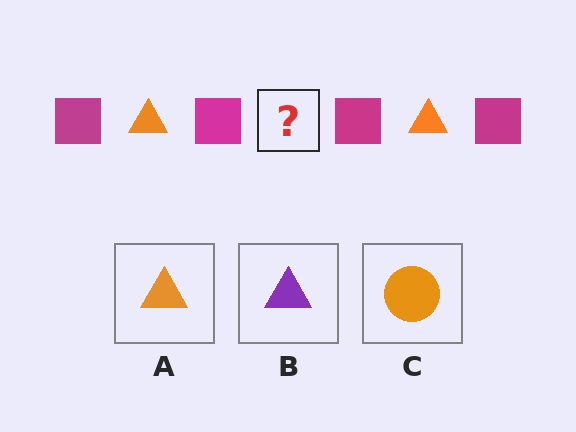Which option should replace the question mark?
Option A.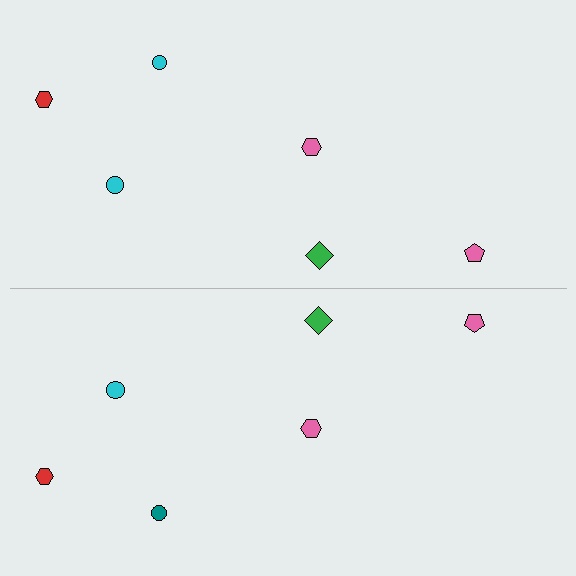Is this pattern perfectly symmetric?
No, the pattern is not perfectly symmetric. The teal circle on the bottom side breaks the symmetry — its mirror counterpart is cyan.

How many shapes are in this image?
There are 12 shapes in this image.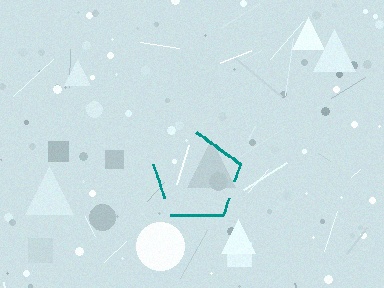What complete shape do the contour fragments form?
The contour fragments form a pentagon.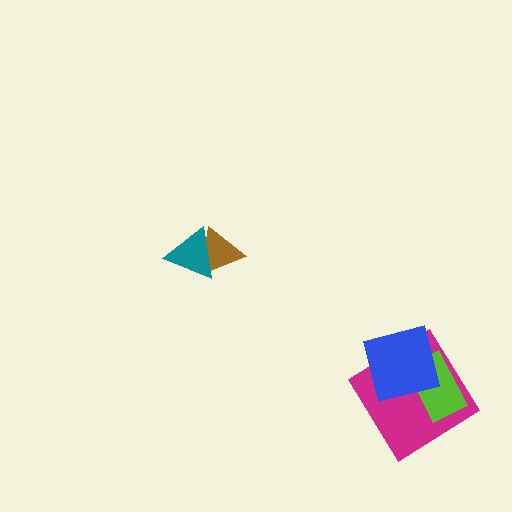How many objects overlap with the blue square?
2 objects overlap with the blue square.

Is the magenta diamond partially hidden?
Yes, it is partially covered by another shape.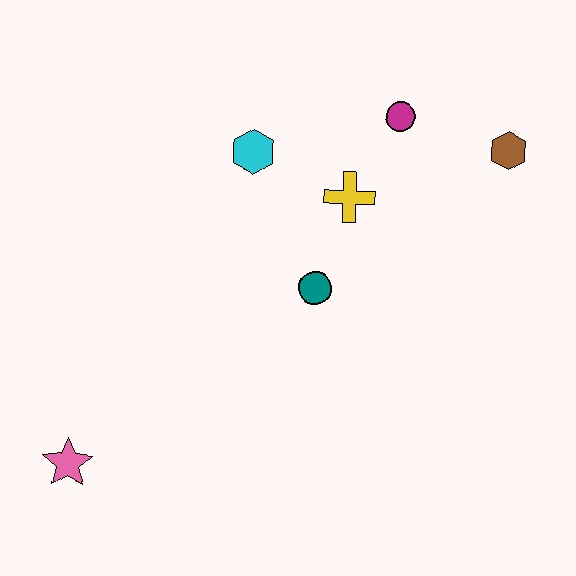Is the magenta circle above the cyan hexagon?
Yes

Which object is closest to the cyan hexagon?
The yellow cross is closest to the cyan hexagon.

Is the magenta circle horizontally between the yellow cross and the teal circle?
No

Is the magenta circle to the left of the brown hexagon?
Yes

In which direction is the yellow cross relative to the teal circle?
The yellow cross is above the teal circle.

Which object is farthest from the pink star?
The brown hexagon is farthest from the pink star.